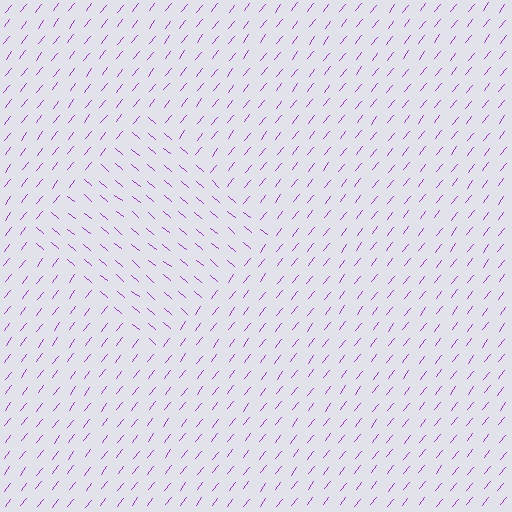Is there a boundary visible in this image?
Yes, there is a texture boundary formed by a change in line orientation.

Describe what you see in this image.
The image is filled with small purple line segments. A diamond region in the image has lines oriented differently from the surrounding lines, creating a visible texture boundary.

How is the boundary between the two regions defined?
The boundary is defined purely by a change in line orientation (approximately 88 degrees difference). All lines are the same color and thickness.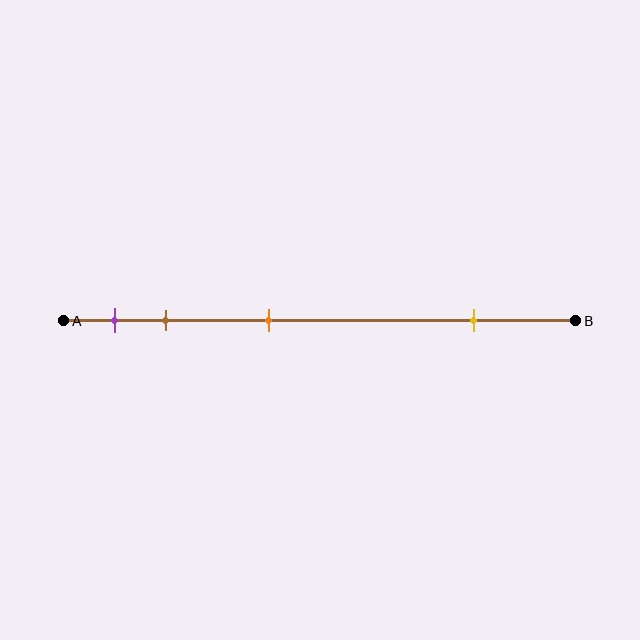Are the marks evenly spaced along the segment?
No, the marks are not evenly spaced.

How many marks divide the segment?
There are 4 marks dividing the segment.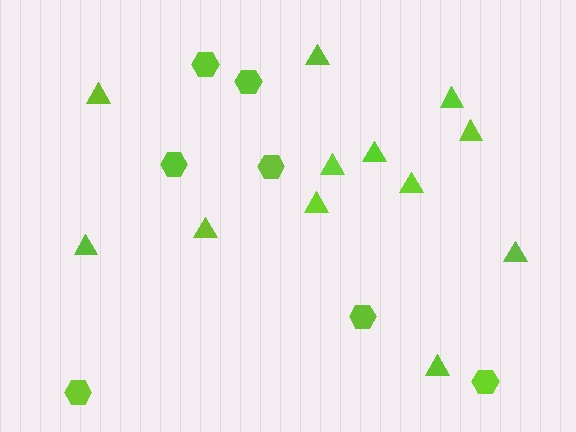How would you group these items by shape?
There are 2 groups: one group of triangles (12) and one group of hexagons (7).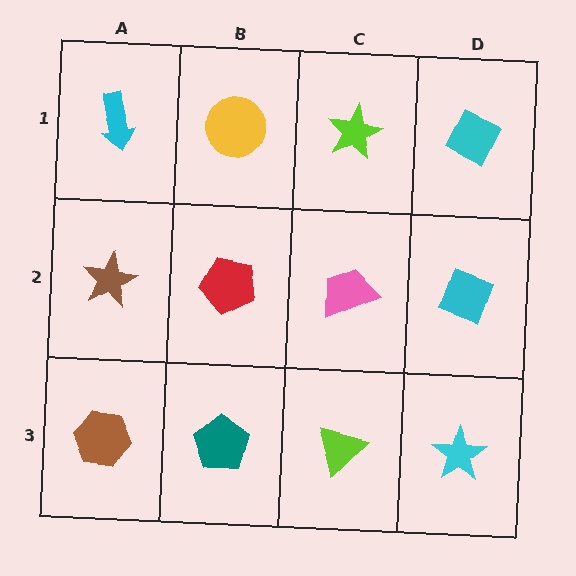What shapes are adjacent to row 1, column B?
A red pentagon (row 2, column B), a cyan arrow (row 1, column A), a lime star (row 1, column C).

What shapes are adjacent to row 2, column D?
A cyan diamond (row 1, column D), a cyan star (row 3, column D), a pink trapezoid (row 2, column C).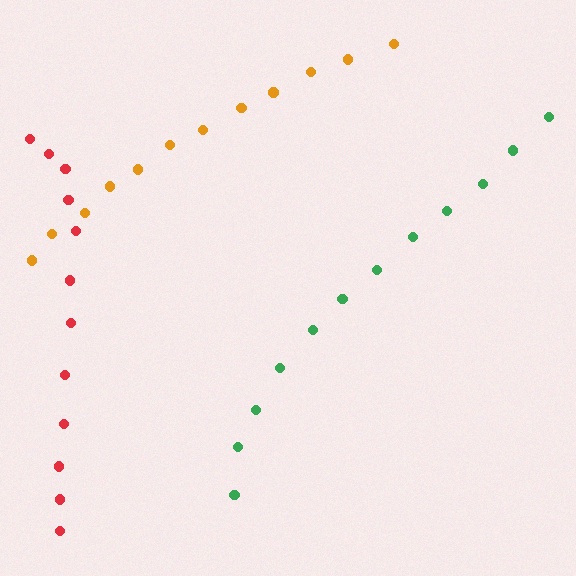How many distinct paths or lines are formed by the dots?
There are 3 distinct paths.